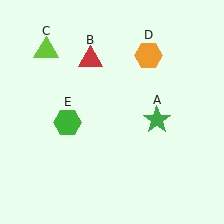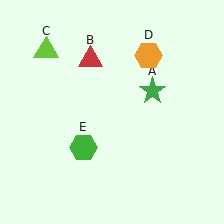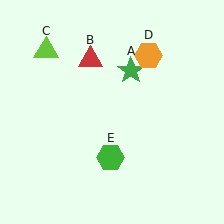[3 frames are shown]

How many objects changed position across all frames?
2 objects changed position: green star (object A), green hexagon (object E).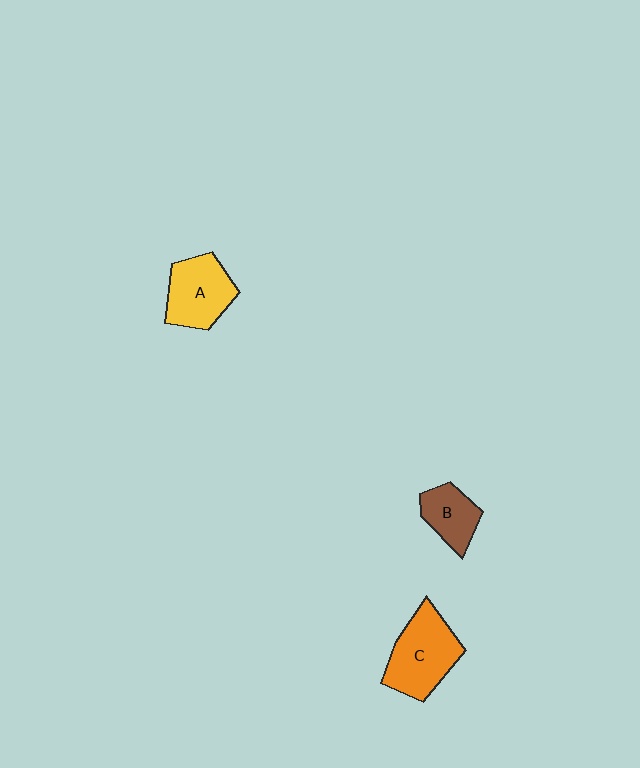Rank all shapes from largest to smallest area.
From largest to smallest: C (orange), A (yellow), B (brown).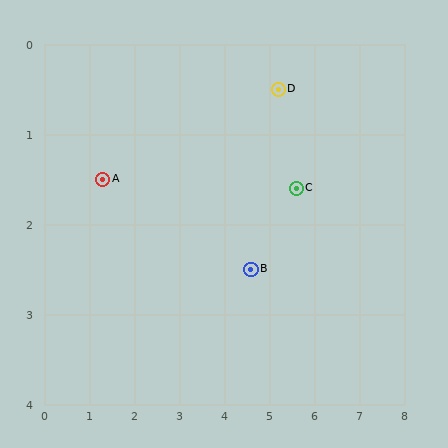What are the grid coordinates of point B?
Point B is at approximately (4.6, 2.5).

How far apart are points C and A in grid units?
Points C and A are about 4.3 grid units apart.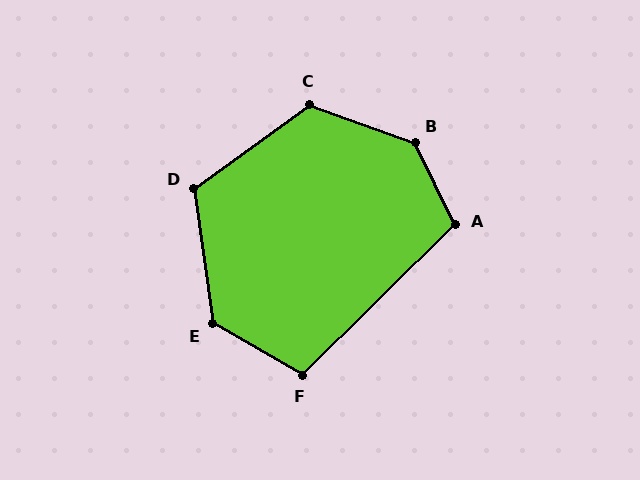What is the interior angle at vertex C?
Approximately 124 degrees (obtuse).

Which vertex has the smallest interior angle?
F, at approximately 106 degrees.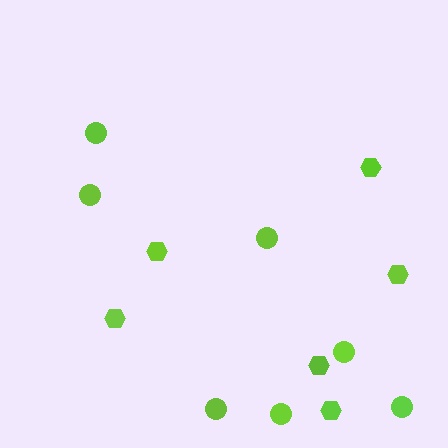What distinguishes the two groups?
There are 2 groups: one group of circles (7) and one group of hexagons (6).